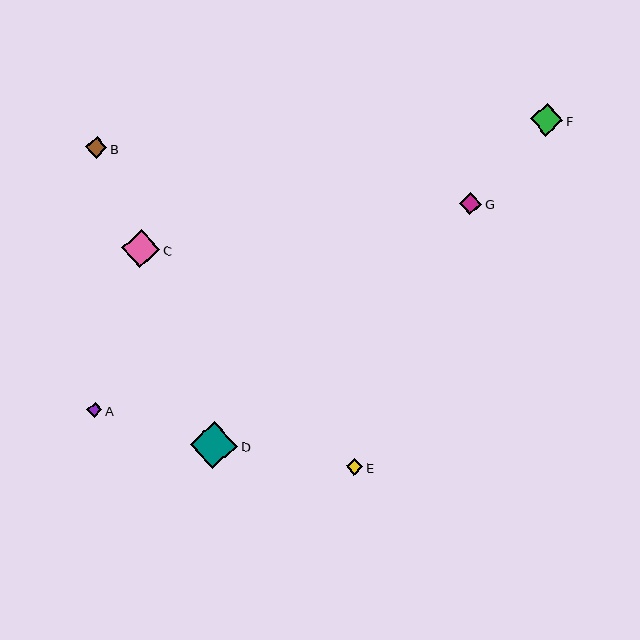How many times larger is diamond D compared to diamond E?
Diamond D is approximately 2.9 times the size of diamond E.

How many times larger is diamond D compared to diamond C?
Diamond D is approximately 1.2 times the size of diamond C.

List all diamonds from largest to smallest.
From largest to smallest: D, C, F, G, B, E, A.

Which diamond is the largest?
Diamond D is the largest with a size of approximately 47 pixels.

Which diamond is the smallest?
Diamond A is the smallest with a size of approximately 15 pixels.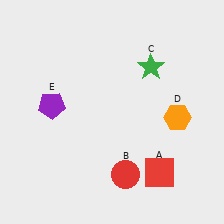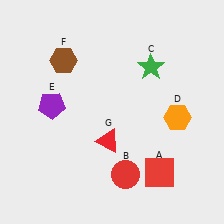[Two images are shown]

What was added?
A brown hexagon (F), a red triangle (G) were added in Image 2.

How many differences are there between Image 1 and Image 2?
There are 2 differences between the two images.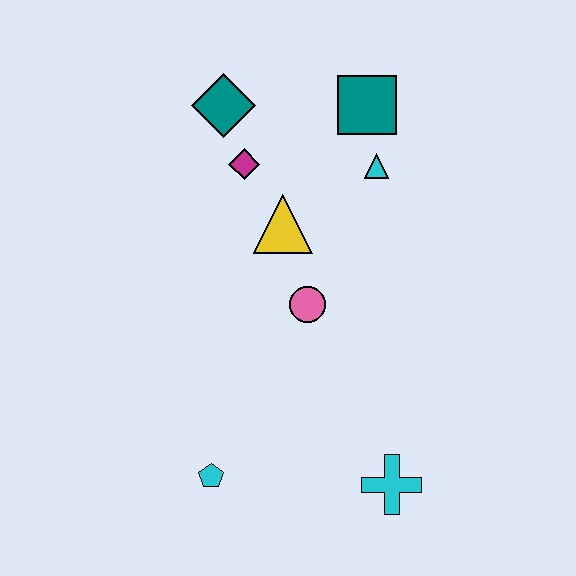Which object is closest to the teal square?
The cyan triangle is closest to the teal square.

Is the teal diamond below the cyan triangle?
No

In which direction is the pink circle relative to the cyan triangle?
The pink circle is below the cyan triangle.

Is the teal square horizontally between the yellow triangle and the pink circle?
No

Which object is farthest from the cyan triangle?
The cyan pentagon is farthest from the cyan triangle.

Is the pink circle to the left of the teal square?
Yes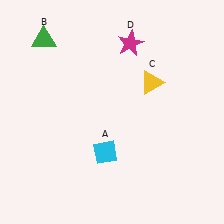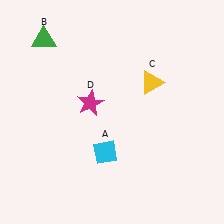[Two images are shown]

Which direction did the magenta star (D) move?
The magenta star (D) moved down.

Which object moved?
The magenta star (D) moved down.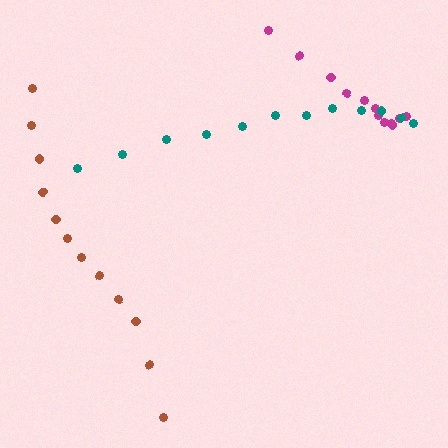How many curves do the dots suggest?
There are 3 distinct paths.